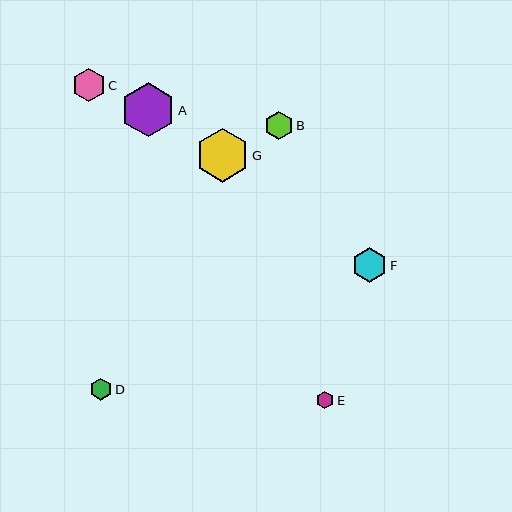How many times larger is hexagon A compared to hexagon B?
Hexagon A is approximately 1.9 times the size of hexagon B.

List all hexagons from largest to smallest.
From largest to smallest: G, A, F, C, B, D, E.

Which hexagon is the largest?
Hexagon G is the largest with a size of approximately 54 pixels.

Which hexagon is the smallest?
Hexagon E is the smallest with a size of approximately 17 pixels.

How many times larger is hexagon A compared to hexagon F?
Hexagon A is approximately 1.6 times the size of hexagon F.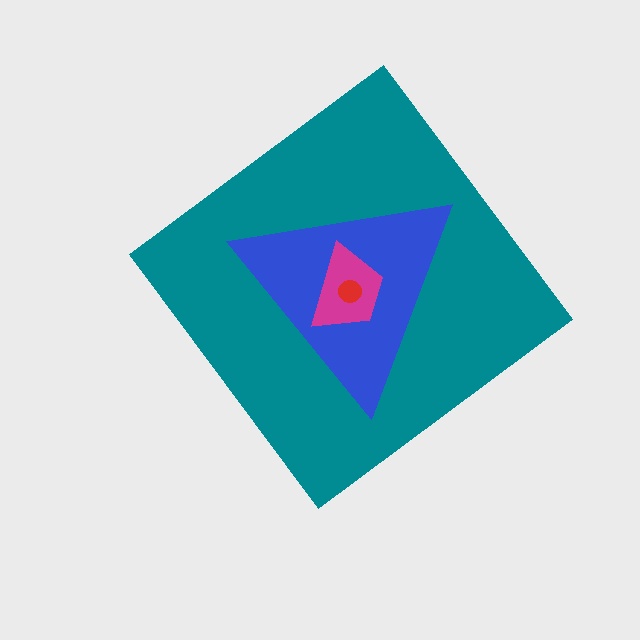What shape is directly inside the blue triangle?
The magenta trapezoid.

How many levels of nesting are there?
4.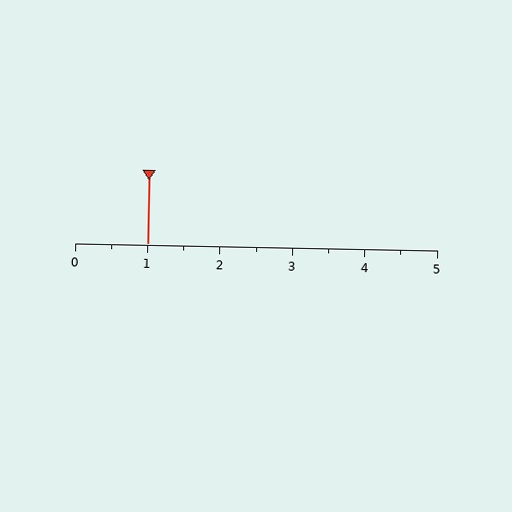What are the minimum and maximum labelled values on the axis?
The axis runs from 0 to 5.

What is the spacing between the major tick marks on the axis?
The major ticks are spaced 1 apart.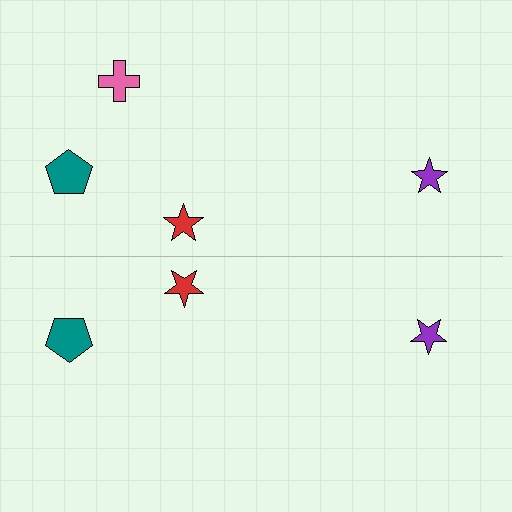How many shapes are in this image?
There are 7 shapes in this image.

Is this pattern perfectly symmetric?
No, the pattern is not perfectly symmetric. A pink cross is missing from the bottom side.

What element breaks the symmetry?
A pink cross is missing from the bottom side.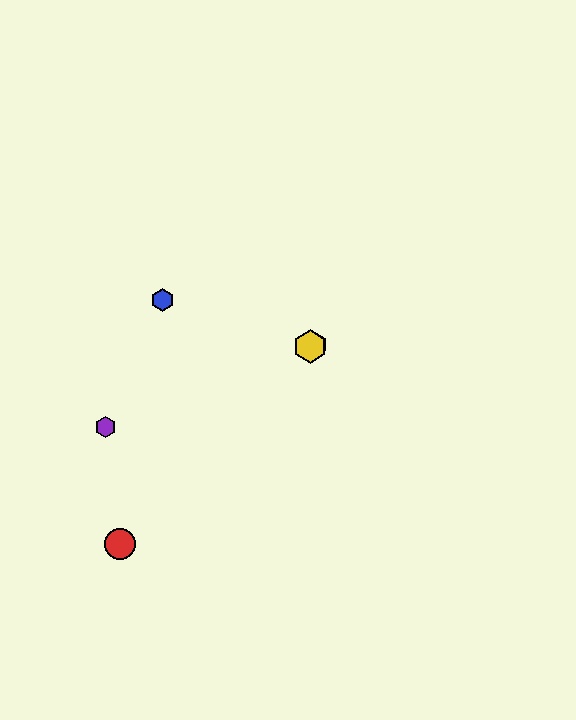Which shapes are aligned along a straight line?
The green hexagon, the yellow hexagon, the purple hexagon are aligned along a straight line.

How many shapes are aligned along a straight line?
3 shapes (the green hexagon, the yellow hexagon, the purple hexagon) are aligned along a straight line.